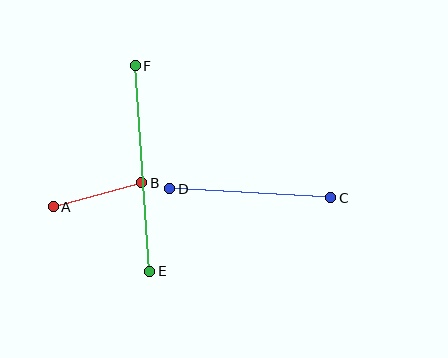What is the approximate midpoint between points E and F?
The midpoint is at approximately (142, 168) pixels.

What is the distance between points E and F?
The distance is approximately 206 pixels.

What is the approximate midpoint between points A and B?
The midpoint is at approximately (97, 195) pixels.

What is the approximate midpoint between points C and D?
The midpoint is at approximately (250, 193) pixels.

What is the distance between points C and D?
The distance is approximately 161 pixels.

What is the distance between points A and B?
The distance is approximately 92 pixels.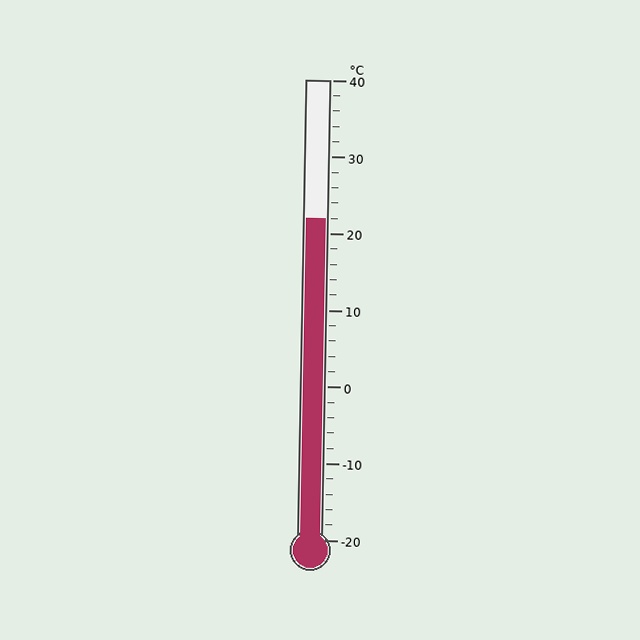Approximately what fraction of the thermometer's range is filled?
The thermometer is filled to approximately 70% of its range.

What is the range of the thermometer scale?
The thermometer scale ranges from -20°C to 40°C.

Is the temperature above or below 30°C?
The temperature is below 30°C.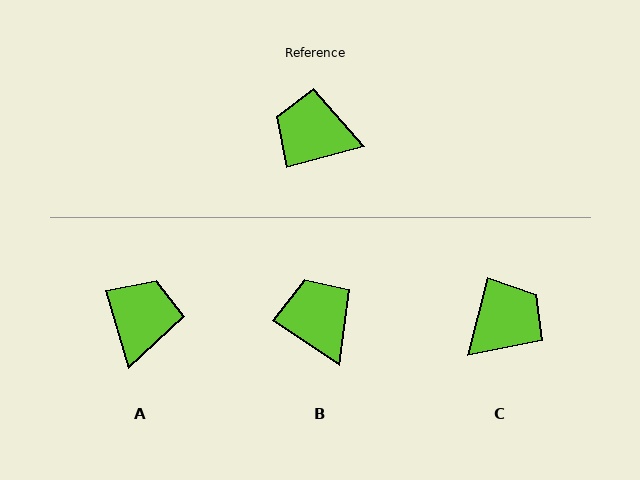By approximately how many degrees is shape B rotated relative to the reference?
Approximately 49 degrees clockwise.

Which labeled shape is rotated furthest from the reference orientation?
C, about 120 degrees away.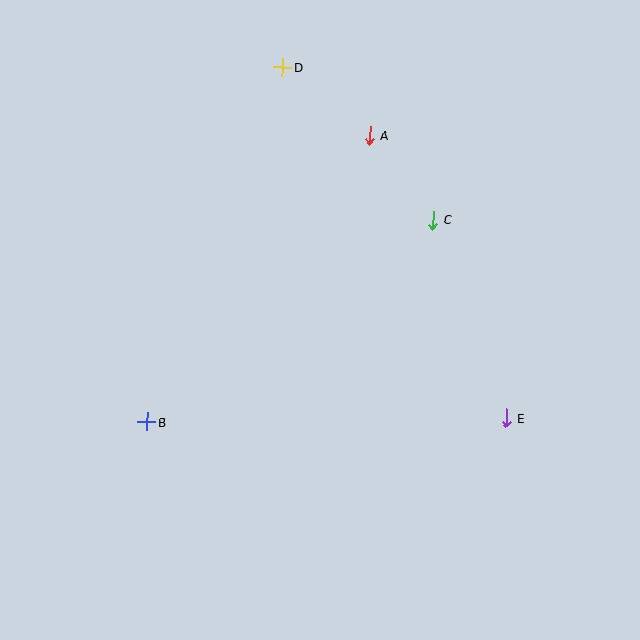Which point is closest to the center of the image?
Point C at (433, 220) is closest to the center.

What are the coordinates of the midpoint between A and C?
The midpoint between A and C is at (401, 178).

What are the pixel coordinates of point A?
Point A is at (370, 135).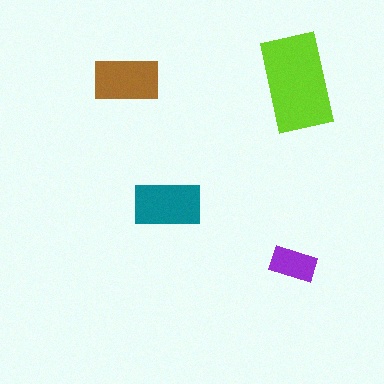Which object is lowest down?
The purple rectangle is bottommost.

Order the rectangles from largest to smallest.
the lime one, the teal one, the brown one, the purple one.